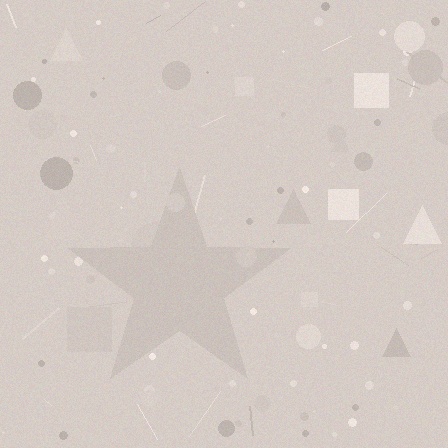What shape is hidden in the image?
A star is hidden in the image.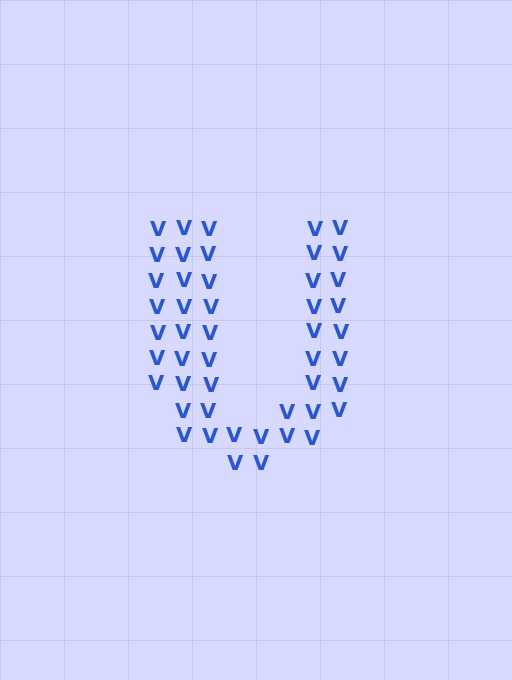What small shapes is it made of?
It is made of small letter V's.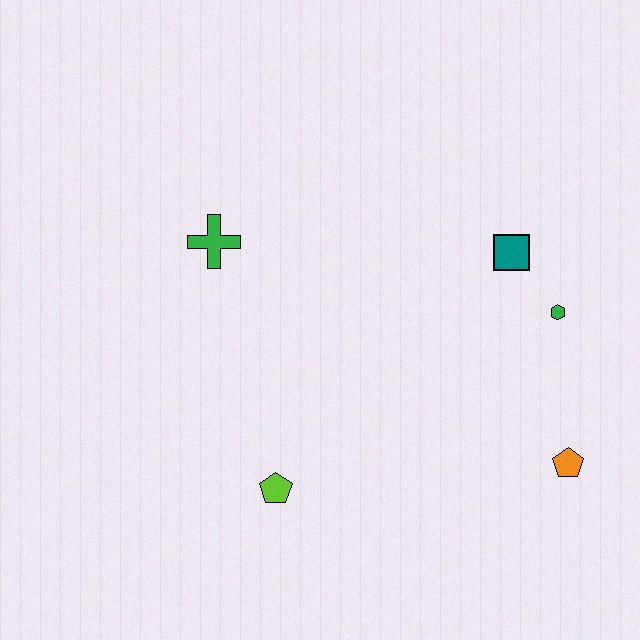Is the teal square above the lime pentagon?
Yes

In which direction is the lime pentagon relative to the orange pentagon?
The lime pentagon is to the left of the orange pentagon.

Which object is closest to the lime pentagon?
The green cross is closest to the lime pentagon.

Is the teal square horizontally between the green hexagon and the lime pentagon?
Yes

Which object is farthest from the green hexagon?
The green cross is farthest from the green hexagon.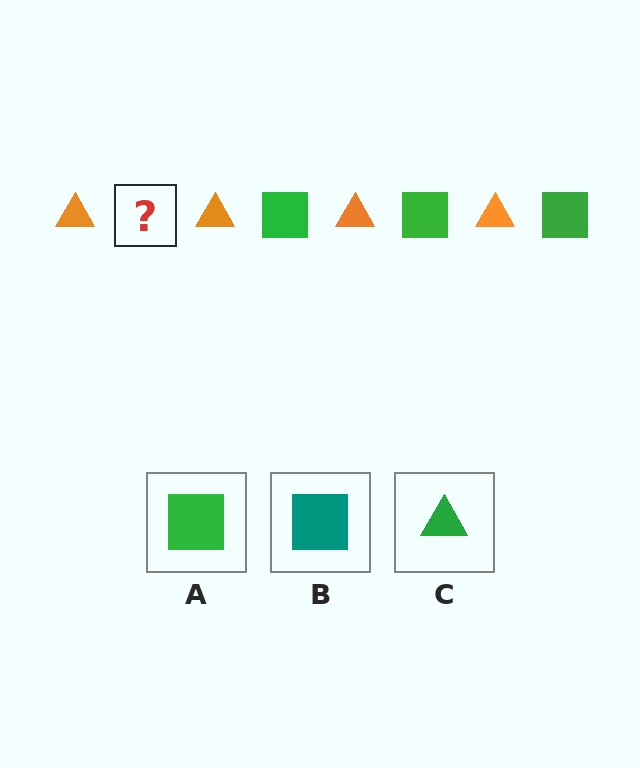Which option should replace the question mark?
Option A.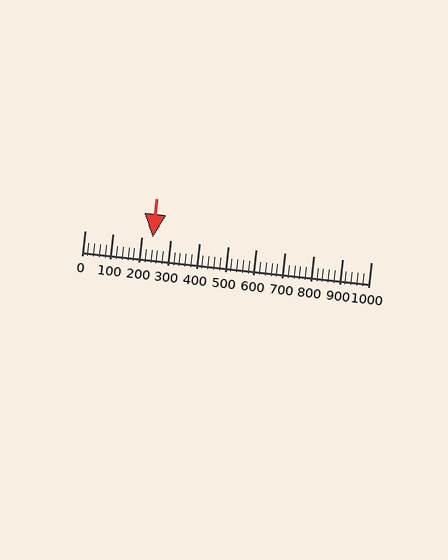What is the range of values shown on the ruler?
The ruler shows values from 0 to 1000.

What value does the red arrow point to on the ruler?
The red arrow points to approximately 239.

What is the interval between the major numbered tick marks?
The major tick marks are spaced 100 units apart.